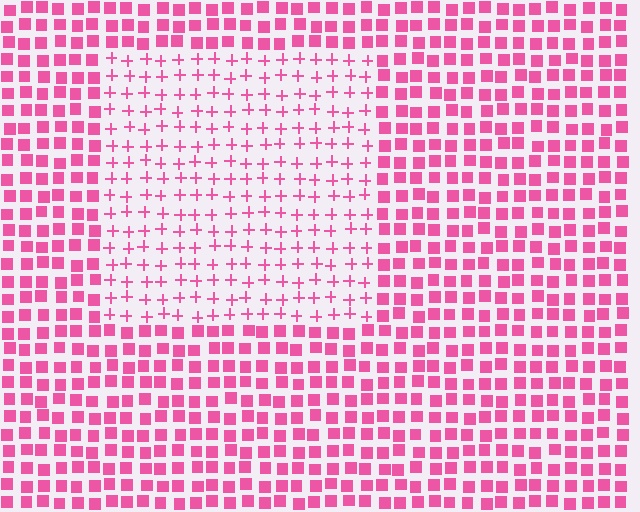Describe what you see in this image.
The image is filled with small pink elements arranged in a uniform grid. A rectangle-shaped region contains plus signs, while the surrounding area contains squares. The boundary is defined purely by the change in element shape.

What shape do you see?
I see a rectangle.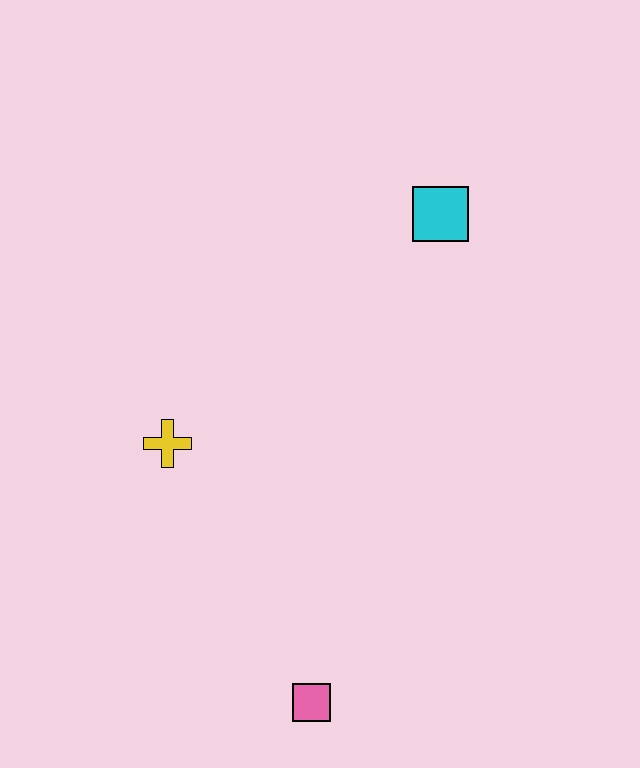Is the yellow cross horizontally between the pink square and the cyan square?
No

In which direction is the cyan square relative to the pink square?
The cyan square is above the pink square.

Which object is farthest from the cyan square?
The pink square is farthest from the cyan square.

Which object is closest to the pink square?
The yellow cross is closest to the pink square.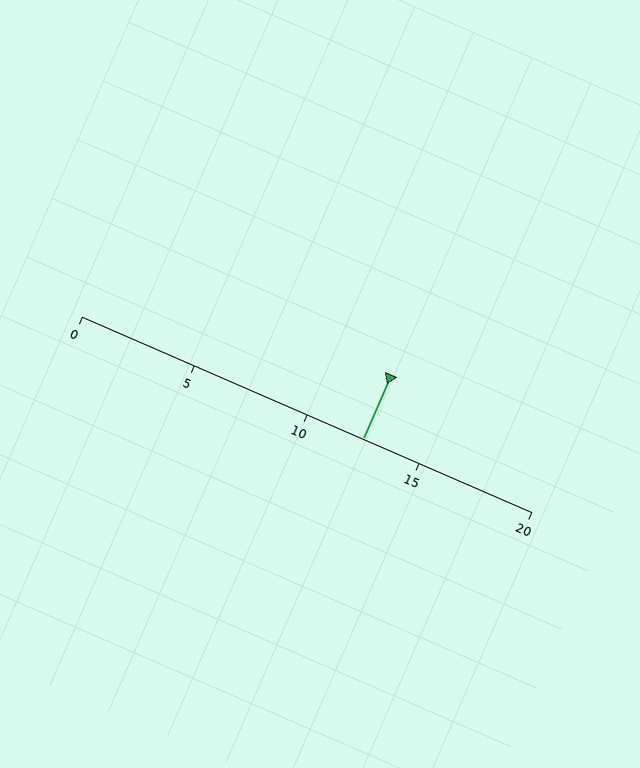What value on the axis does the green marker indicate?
The marker indicates approximately 12.5.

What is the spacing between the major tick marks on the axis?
The major ticks are spaced 5 apart.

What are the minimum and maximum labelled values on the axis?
The axis runs from 0 to 20.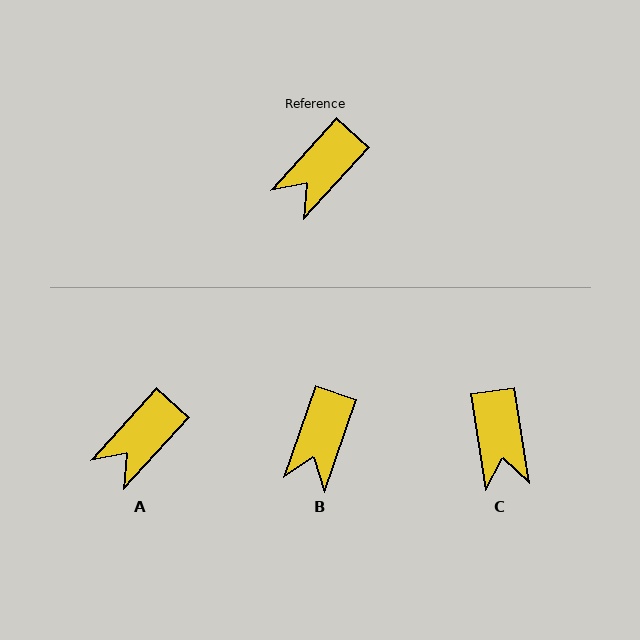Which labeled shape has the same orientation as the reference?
A.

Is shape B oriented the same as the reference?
No, it is off by about 23 degrees.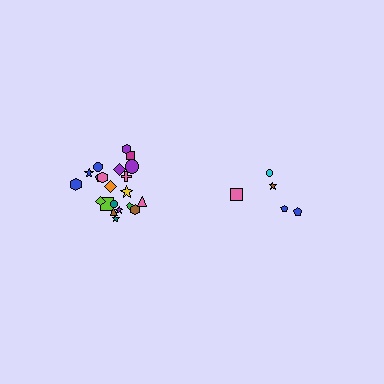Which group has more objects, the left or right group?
The left group.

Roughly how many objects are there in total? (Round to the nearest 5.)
Roughly 25 objects in total.